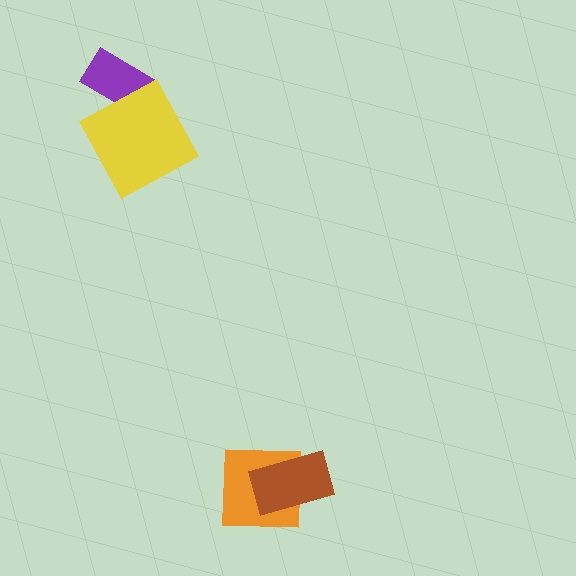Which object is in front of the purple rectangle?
The yellow square is in front of the purple rectangle.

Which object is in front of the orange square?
The brown rectangle is in front of the orange square.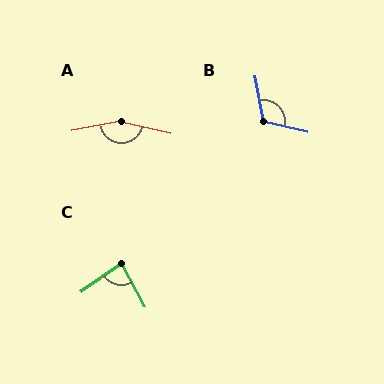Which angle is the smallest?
C, at approximately 83 degrees.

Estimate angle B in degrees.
Approximately 114 degrees.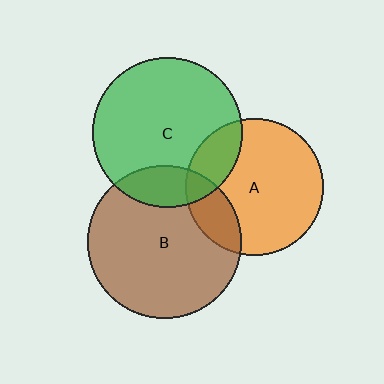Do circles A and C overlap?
Yes.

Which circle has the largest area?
Circle B (brown).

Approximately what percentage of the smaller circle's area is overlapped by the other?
Approximately 20%.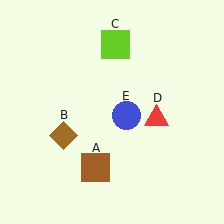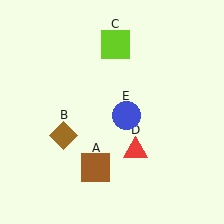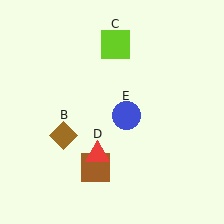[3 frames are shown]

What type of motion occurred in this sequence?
The red triangle (object D) rotated clockwise around the center of the scene.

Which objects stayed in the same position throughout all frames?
Brown square (object A) and brown diamond (object B) and lime square (object C) and blue circle (object E) remained stationary.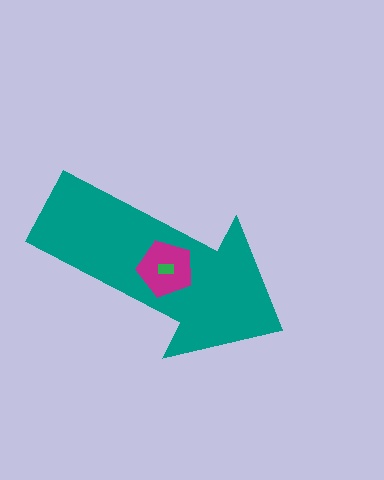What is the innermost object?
The green rectangle.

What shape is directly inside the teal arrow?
The magenta pentagon.